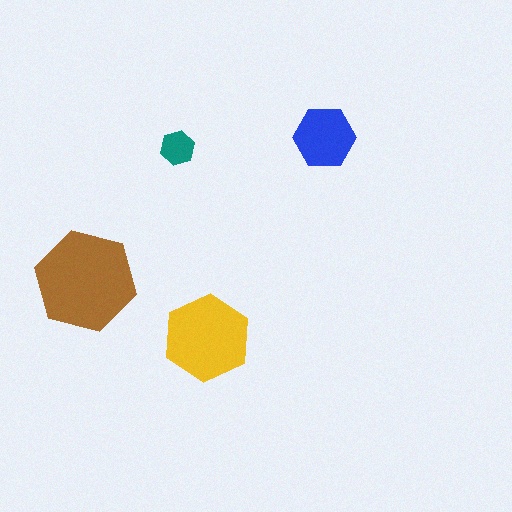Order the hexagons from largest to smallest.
the brown one, the yellow one, the blue one, the teal one.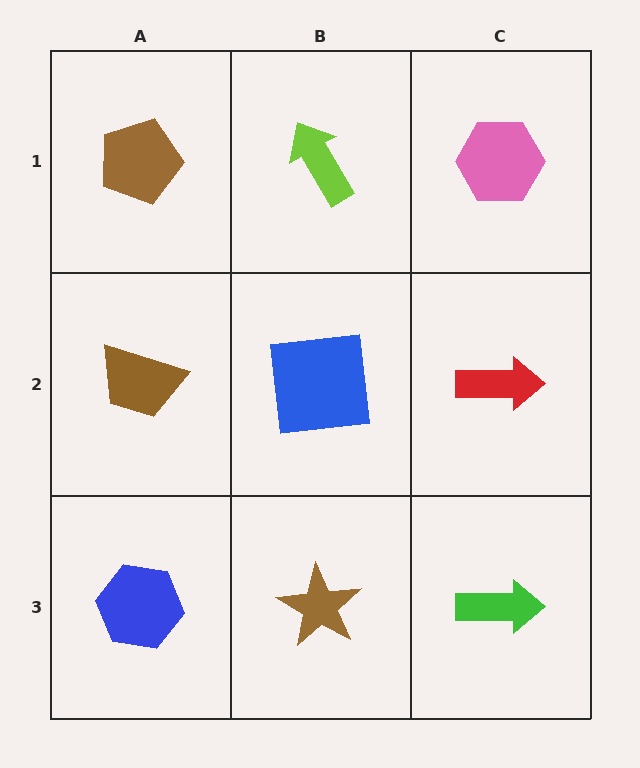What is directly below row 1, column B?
A blue square.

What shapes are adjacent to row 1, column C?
A red arrow (row 2, column C), a lime arrow (row 1, column B).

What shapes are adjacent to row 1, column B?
A blue square (row 2, column B), a brown pentagon (row 1, column A), a pink hexagon (row 1, column C).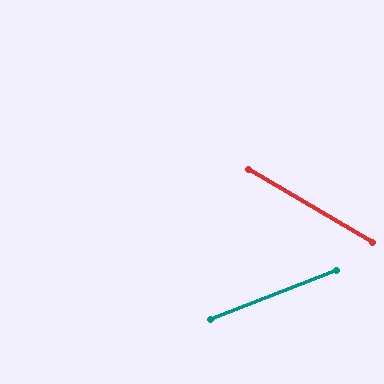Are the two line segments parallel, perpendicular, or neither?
Neither parallel nor perpendicular — they differ by about 52°.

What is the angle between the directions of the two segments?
Approximately 52 degrees.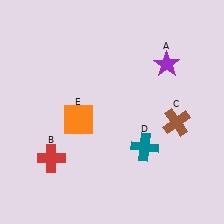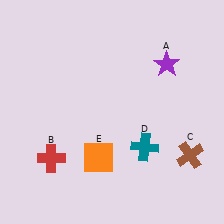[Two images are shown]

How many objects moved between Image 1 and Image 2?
2 objects moved between the two images.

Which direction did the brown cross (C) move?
The brown cross (C) moved down.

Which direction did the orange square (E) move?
The orange square (E) moved down.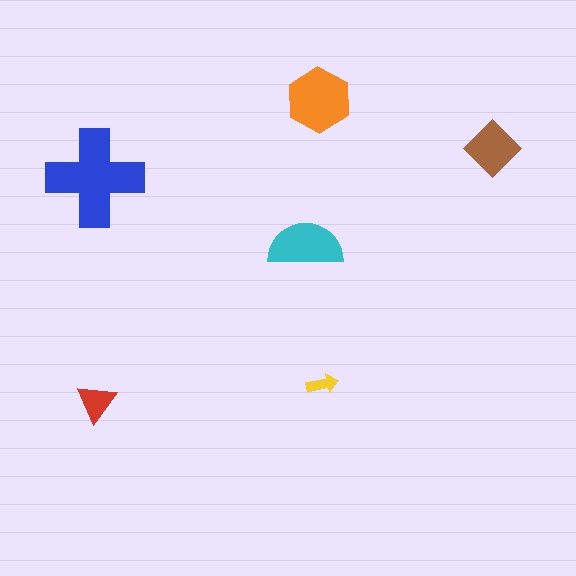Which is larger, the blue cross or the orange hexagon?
The blue cross.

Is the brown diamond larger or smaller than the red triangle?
Larger.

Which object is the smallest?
The yellow arrow.